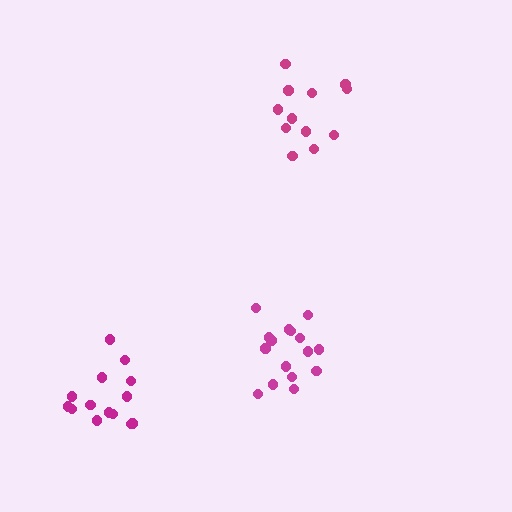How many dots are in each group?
Group 1: 12 dots, Group 2: 16 dots, Group 3: 14 dots (42 total).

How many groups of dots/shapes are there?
There are 3 groups.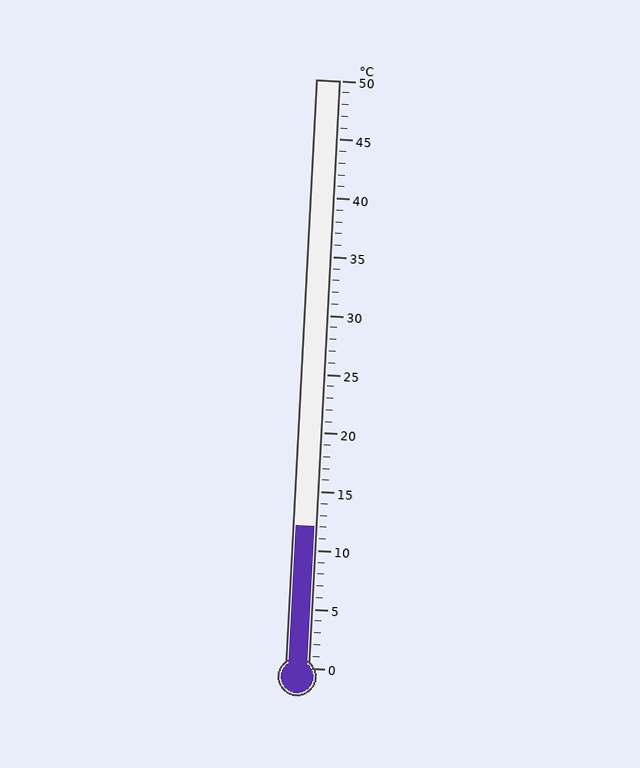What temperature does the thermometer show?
The thermometer shows approximately 12°C.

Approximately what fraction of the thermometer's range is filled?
The thermometer is filled to approximately 25% of its range.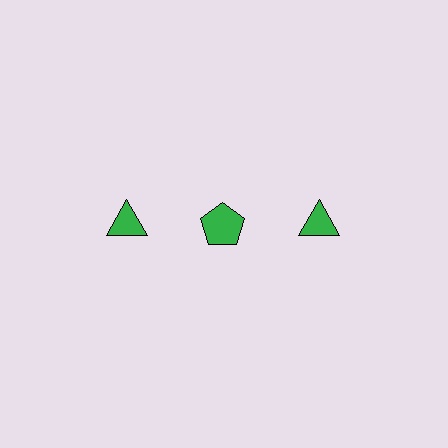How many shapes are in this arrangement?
There are 3 shapes arranged in a grid pattern.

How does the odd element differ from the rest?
It has a different shape: pentagon instead of triangle.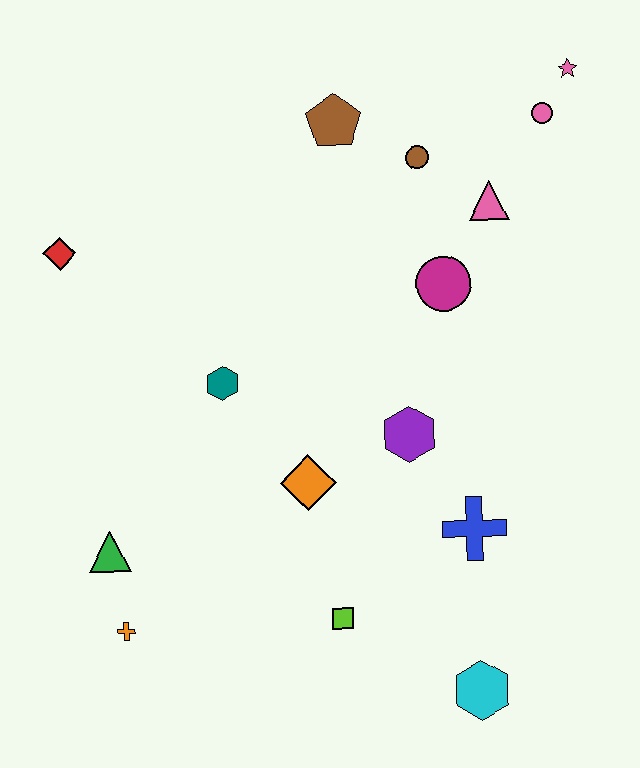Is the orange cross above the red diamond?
No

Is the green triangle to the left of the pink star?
Yes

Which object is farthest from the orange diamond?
The pink star is farthest from the orange diamond.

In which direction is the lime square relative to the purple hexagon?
The lime square is below the purple hexagon.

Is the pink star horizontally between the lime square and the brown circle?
No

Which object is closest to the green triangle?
The orange cross is closest to the green triangle.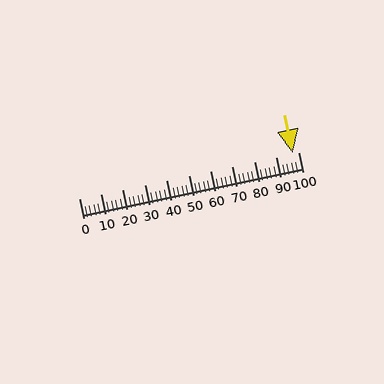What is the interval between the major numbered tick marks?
The major tick marks are spaced 10 units apart.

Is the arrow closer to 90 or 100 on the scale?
The arrow is closer to 100.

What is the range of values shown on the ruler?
The ruler shows values from 0 to 100.